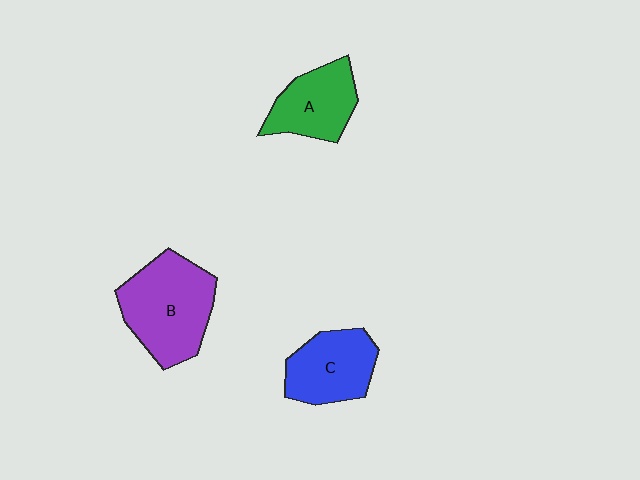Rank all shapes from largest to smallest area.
From largest to smallest: B (purple), C (blue), A (green).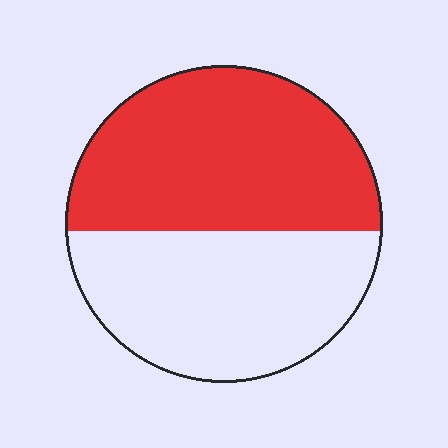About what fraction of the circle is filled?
About one half (1/2).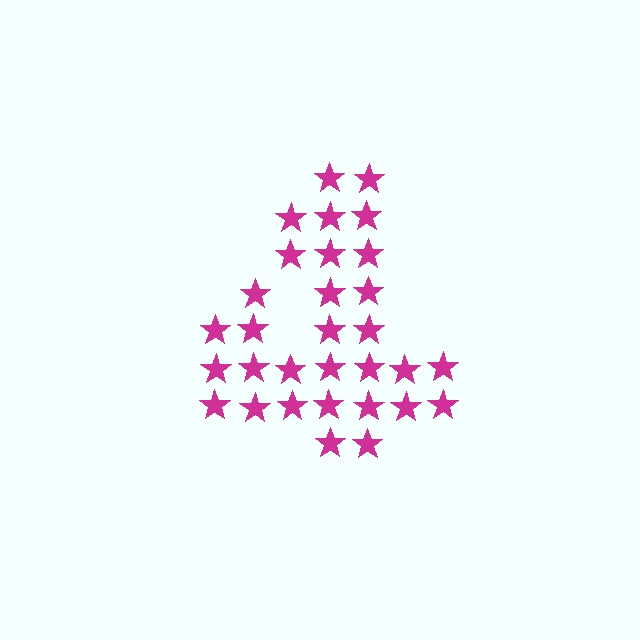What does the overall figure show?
The overall figure shows the digit 4.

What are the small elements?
The small elements are stars.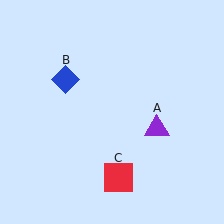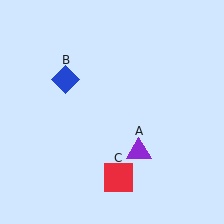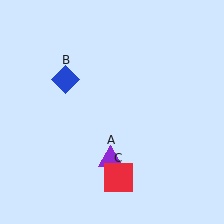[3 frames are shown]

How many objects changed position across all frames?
1 object changed position: purple triangle (object A).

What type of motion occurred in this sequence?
The purple triangle (object A) rotated clockwise around the center of the scene.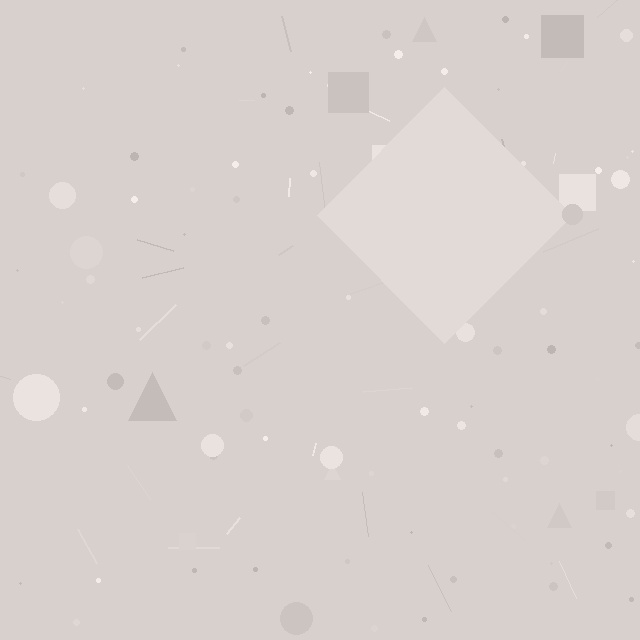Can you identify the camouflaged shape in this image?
The camouflaged shape is a diamond.